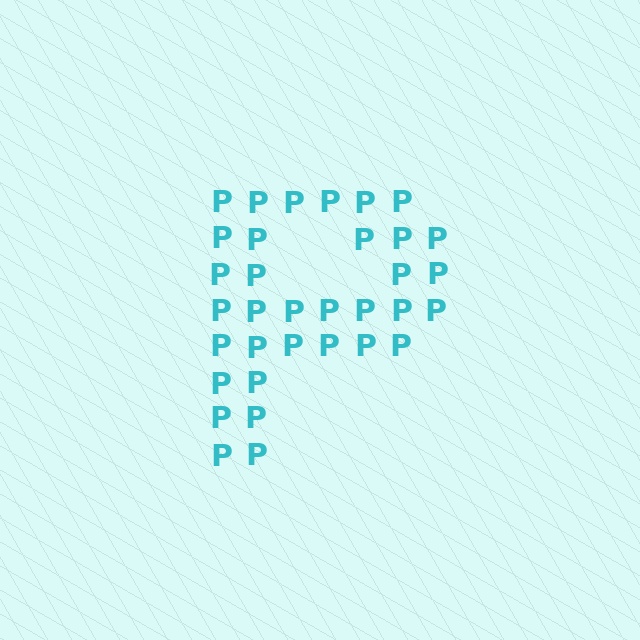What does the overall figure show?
The overall figure shows the letter P.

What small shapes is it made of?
It is made of small letter P's.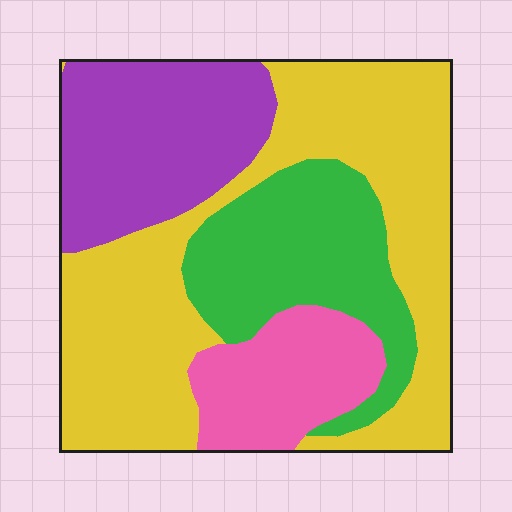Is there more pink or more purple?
Purple.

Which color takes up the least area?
Pink, at roughly 15%.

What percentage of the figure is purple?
Purple covers 21% of the figure.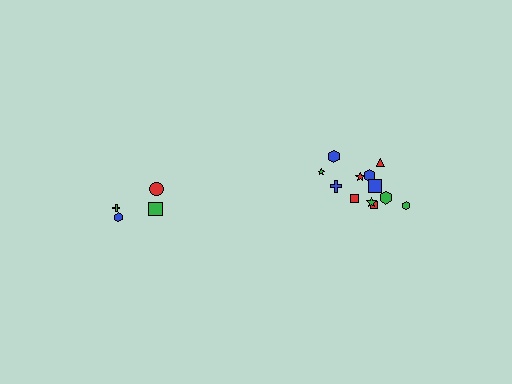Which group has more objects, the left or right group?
The right group.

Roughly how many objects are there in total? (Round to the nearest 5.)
Roughly 15 objects in total.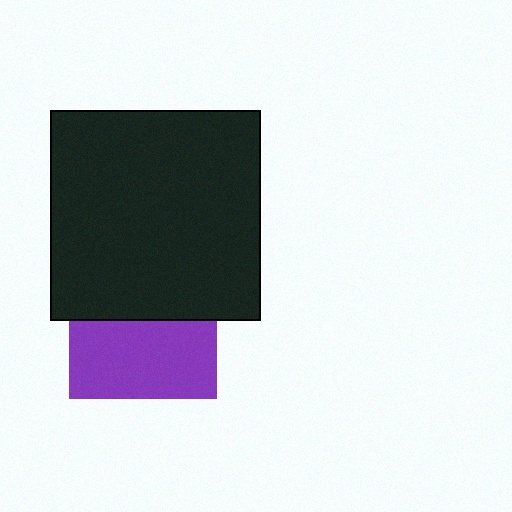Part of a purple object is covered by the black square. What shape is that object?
It is a square.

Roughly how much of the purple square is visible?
About half of it is visible (roughly 53%).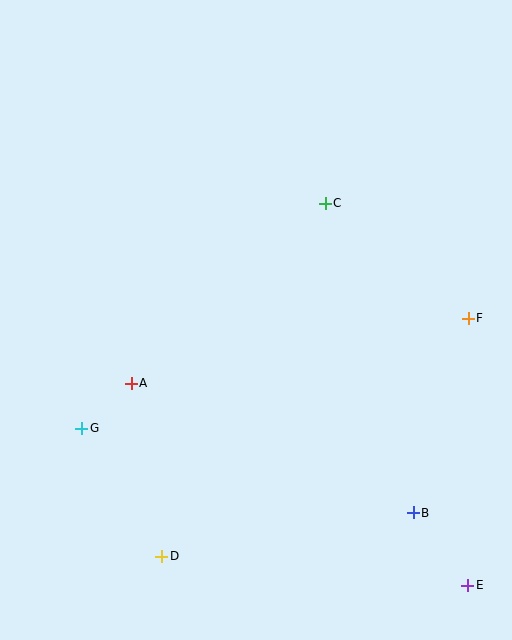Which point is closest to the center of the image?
Point C at (325, 203) is closest to the center.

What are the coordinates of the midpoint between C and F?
The midpoint between C and F is at (397, 261).